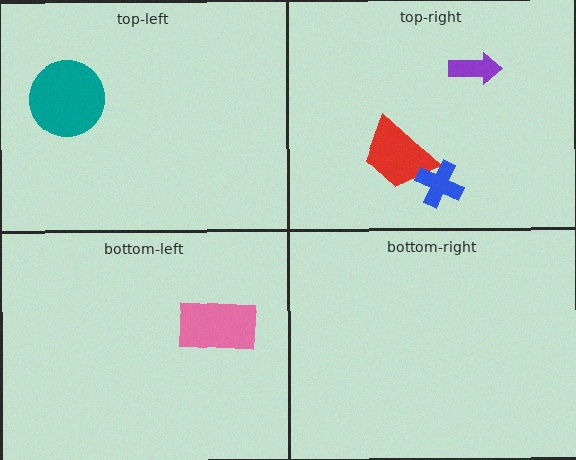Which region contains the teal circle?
The top-left region.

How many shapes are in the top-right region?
3.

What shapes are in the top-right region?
The purple arrow, the red trapezoid, the blue cross.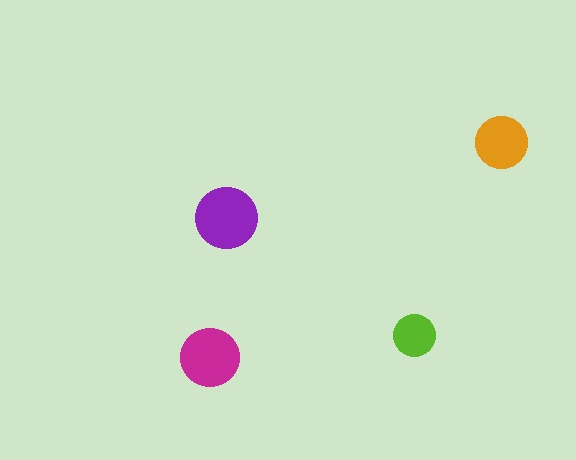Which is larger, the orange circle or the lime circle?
The orange one.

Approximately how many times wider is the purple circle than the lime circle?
About 1.5 times wider.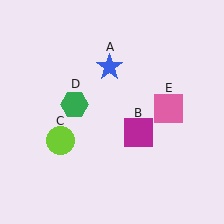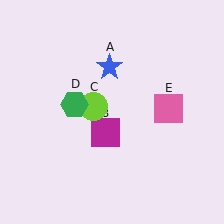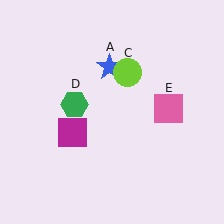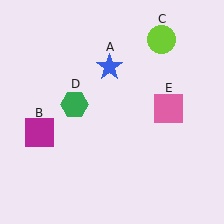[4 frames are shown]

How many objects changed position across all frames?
2 objects changed position: magenta square (object B), lime circle (object C).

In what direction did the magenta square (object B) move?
The magenta square (object B) moved left.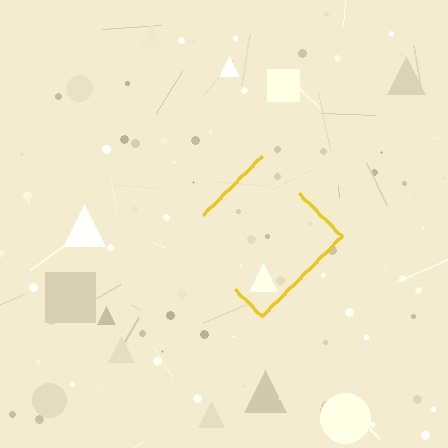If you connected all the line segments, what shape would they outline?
They would outline a diamond.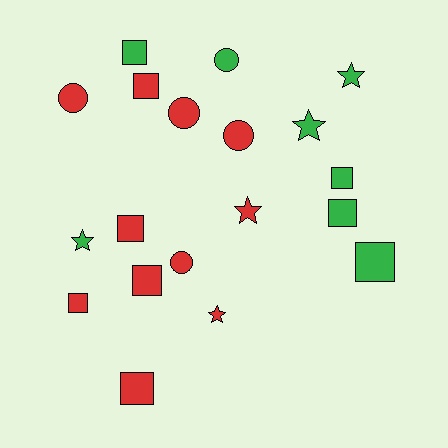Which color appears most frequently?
Red, with 11 objects.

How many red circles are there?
There are 4 red circles.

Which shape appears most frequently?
Square, with 9 objects.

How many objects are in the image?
There are 19 objects.